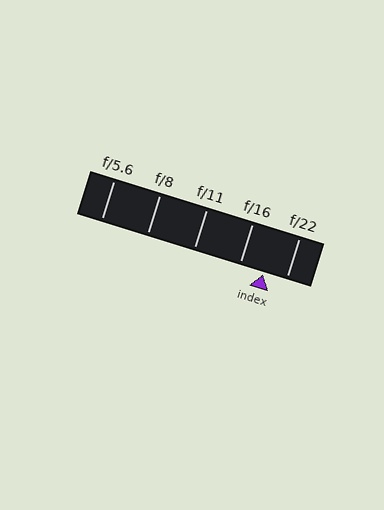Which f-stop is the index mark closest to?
The index mark is closest to f/22.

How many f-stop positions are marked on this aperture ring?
There are 5 f-stop positions marked.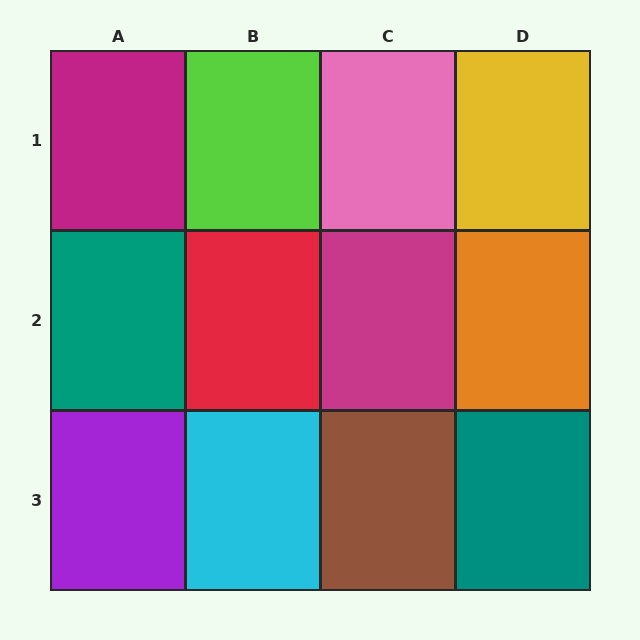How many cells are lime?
1 cell is lime.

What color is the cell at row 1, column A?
Magenta.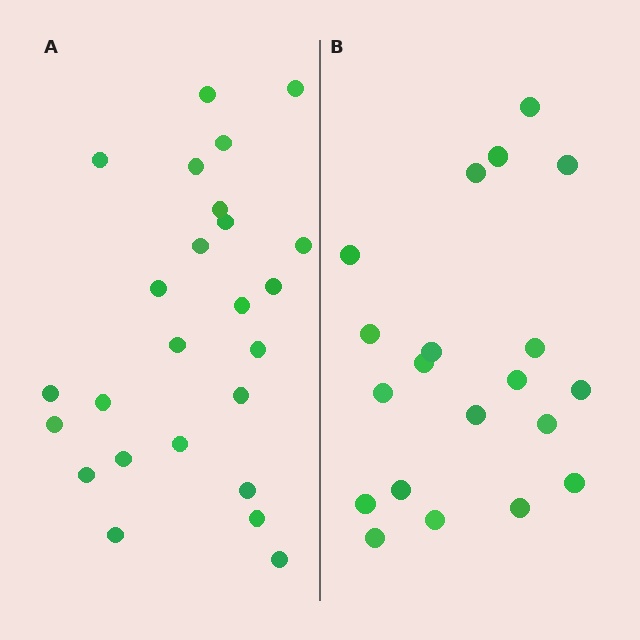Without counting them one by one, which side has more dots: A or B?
Region A (the left region) has more dots.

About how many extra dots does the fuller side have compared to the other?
Region A has about 5 more dots than region B.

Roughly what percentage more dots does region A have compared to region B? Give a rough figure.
About 25% more.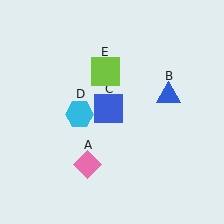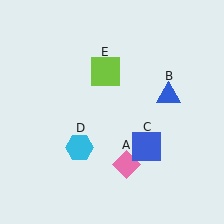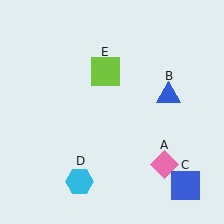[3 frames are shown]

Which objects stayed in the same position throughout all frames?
Blue triangle (object B) and lime square (object E) remained stationary.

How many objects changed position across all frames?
3 objects changed position: pink diamond (object A), blue square (object C), cyan hexagon (object D).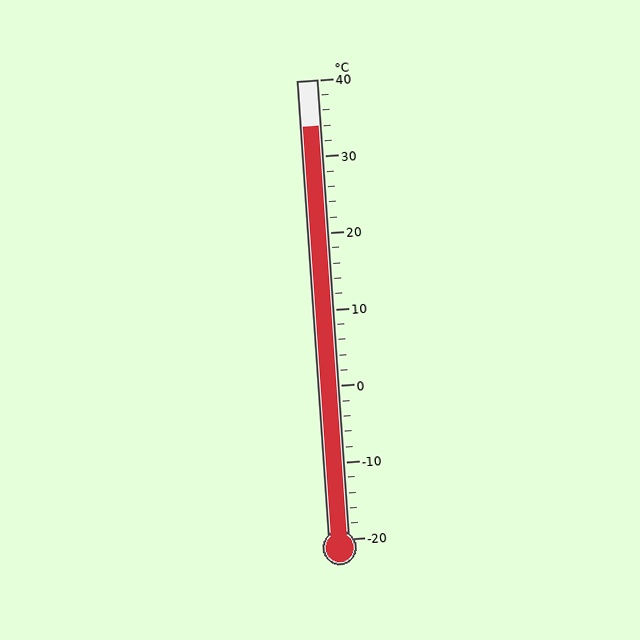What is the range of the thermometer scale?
The thermometer scale ranges from -20°C to 40°C.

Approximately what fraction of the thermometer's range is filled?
The thermometer is filled to approximately 90% of its range.